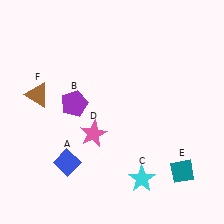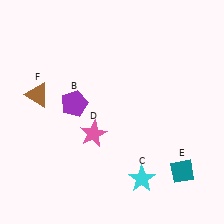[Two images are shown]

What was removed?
The blue diamond (A) was removed in Image 2.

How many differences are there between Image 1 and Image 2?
There is 1 difference between the two images.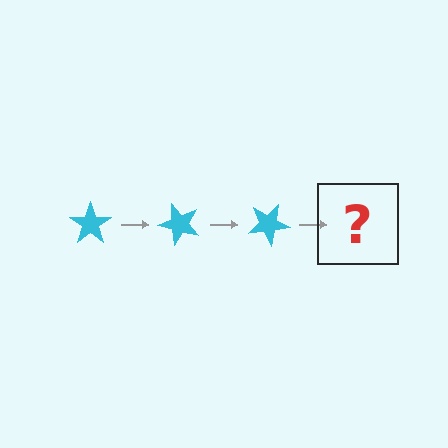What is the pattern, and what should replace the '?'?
The pattern is that the star rotates 50 degrees each step. The '?' should be a cyan star rotated 150 degrees.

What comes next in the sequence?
The next element should be a cyan star rotated 150 degrees.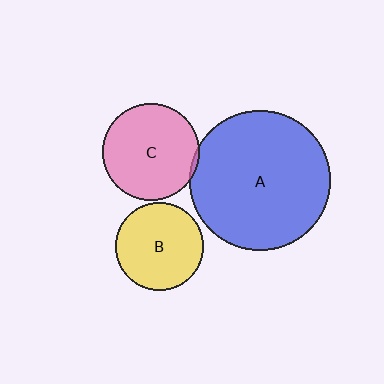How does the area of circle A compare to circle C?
Approximately 2.1 times.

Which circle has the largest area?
Circle A (blue).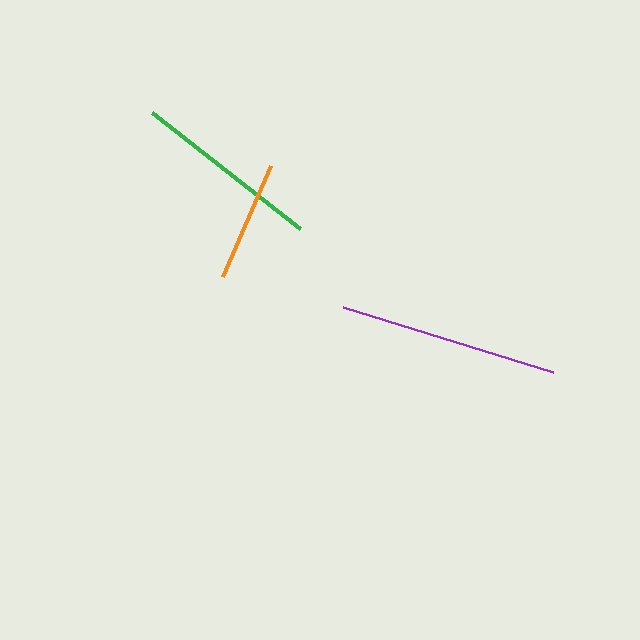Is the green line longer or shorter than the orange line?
The green line is longer than the orange line.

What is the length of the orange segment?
The orange segment is approximately 121 pixels long.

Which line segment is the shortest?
The orange line is the shortest at approximately 121 pixels.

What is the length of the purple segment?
The purple segment is approximately 219 pixels long.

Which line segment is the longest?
The purple line is the longest at approximately 219 pixels.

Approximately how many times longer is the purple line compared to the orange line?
The purple line is approximately 1.8 times the length of the orange line.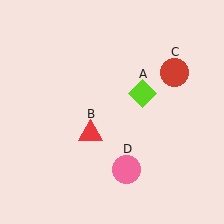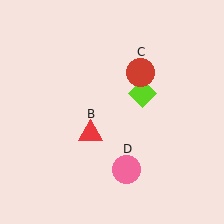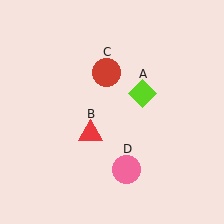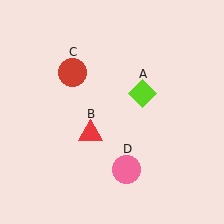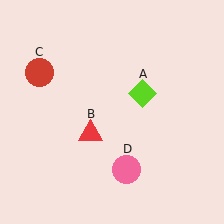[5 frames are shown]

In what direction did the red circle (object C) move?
The red circle (object C) moved left.